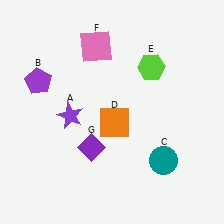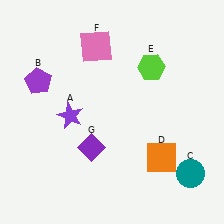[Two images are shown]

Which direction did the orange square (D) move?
The orange square (D) moved right.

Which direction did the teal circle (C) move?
The teal circle (C) moved right.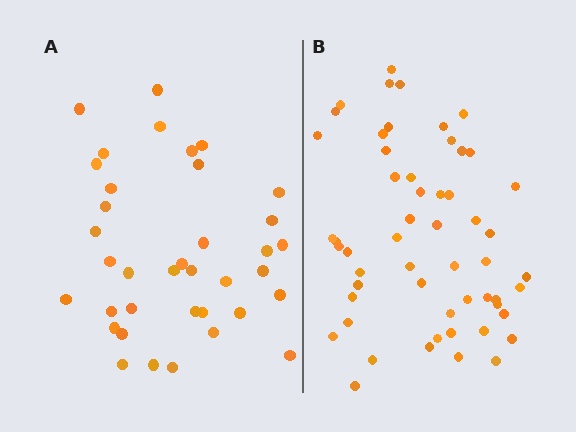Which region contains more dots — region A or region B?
Region B (the right region) has more dots.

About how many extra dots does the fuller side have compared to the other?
Region B has approximately 20 more dots than region A.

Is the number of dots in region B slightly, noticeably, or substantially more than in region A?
Region B has substantially more. The ratio is roughly 1.5 to 1.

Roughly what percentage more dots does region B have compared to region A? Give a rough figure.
About 50% more.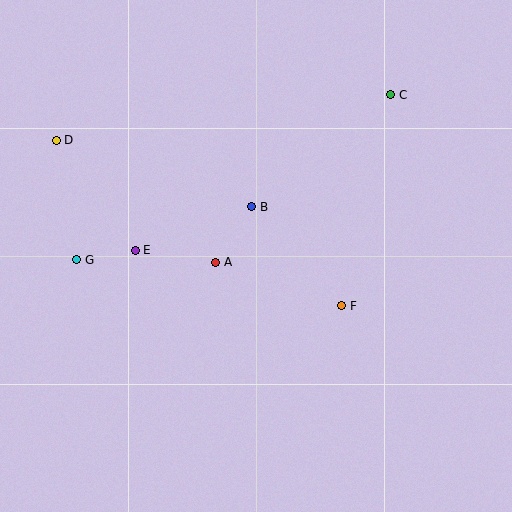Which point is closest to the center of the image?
Point A at (216, 262) is closest to the center.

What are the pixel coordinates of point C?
Point C is at (391, 95).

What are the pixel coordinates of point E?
Point E is at (135, 250).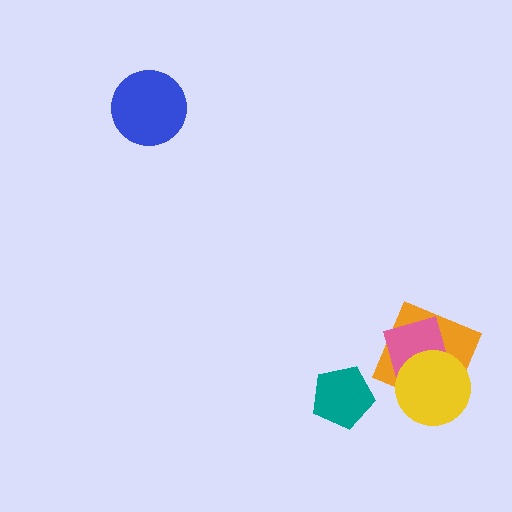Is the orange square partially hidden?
Yes, it is partially covered by another shape.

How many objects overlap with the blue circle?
0 objects overlap with the blue circle.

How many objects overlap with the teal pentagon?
0 objects overlap with the teal pentagon.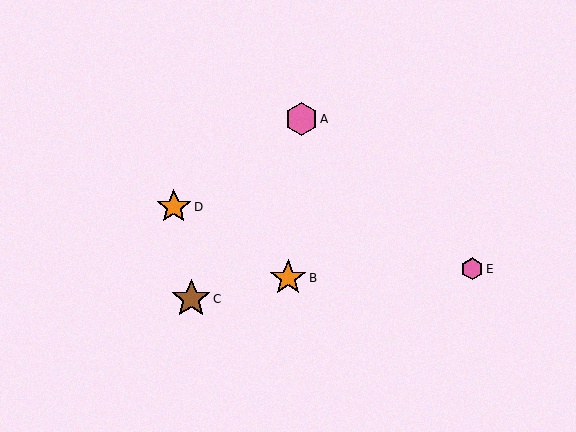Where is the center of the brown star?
The center of the brown star is at (191, 299).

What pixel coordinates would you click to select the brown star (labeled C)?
Click at (191, 299) to select the brown star C.